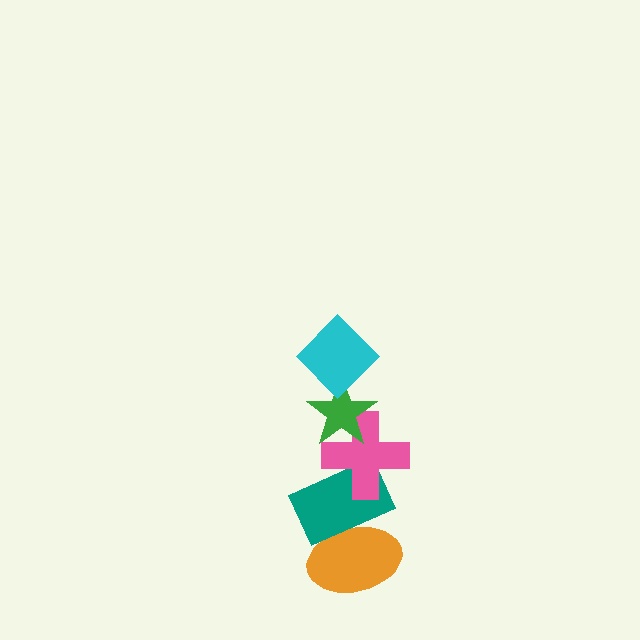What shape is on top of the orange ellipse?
The teal rectangle is on top of the orange ellipse.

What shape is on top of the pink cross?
The green star is on top of the pink cross.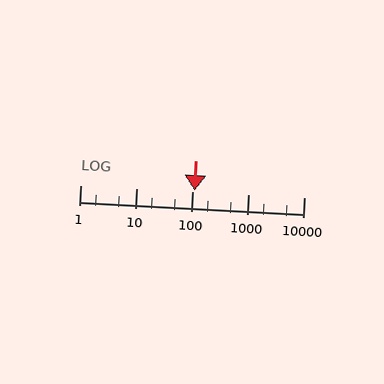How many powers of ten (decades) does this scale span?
The scale spans 4 decades, from 1 to 10000.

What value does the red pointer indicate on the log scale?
The pointer indicates approximately 110.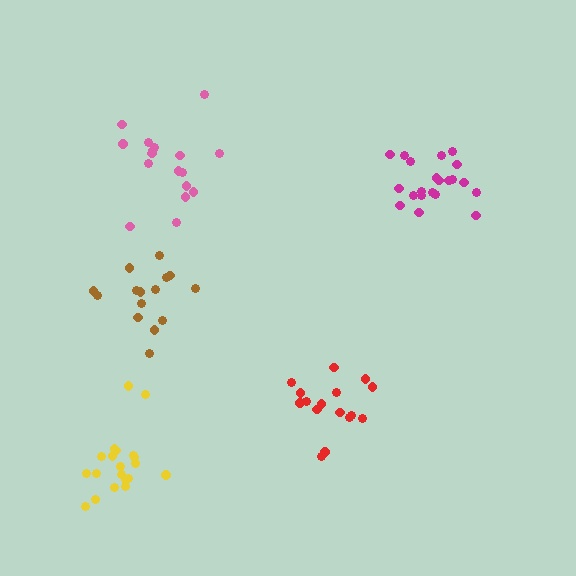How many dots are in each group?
Group 1: 20 dots, Group 2: 17 dots, Group 3: 21 dots, Group 4: 15 dots, Group 5: 16 dots (89 total).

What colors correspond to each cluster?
The clusters are colored: yellow, pink, magenta, brown, red.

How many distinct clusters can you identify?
There are 5 distinct clusters.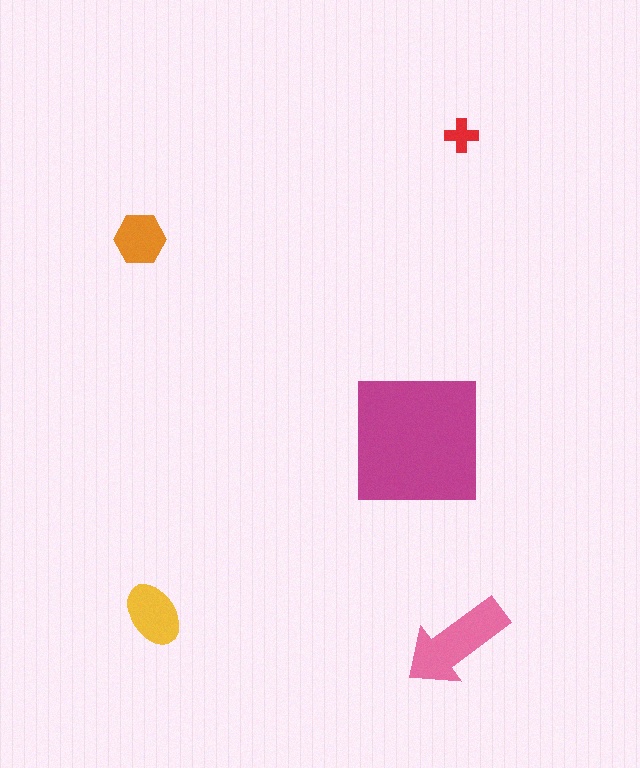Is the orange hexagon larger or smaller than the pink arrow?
Smaller.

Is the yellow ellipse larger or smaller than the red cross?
Larger.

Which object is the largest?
The magenta square.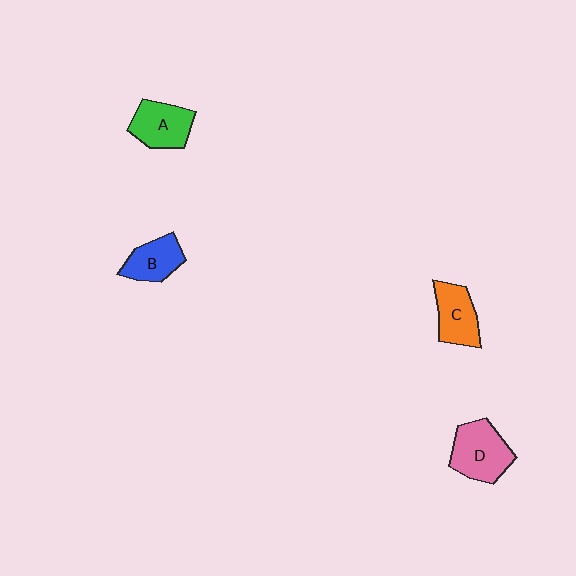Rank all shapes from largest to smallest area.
From largest to smallest: D (pink), A (green), C (orange), B (blue).